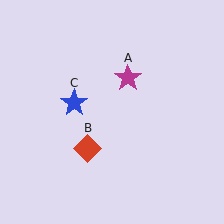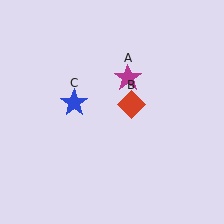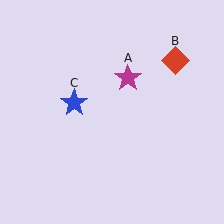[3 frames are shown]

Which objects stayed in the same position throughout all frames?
Magenta star (object A) and blue star (object C) remained stationary.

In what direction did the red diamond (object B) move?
The red diamond (object B) moved up and to the right.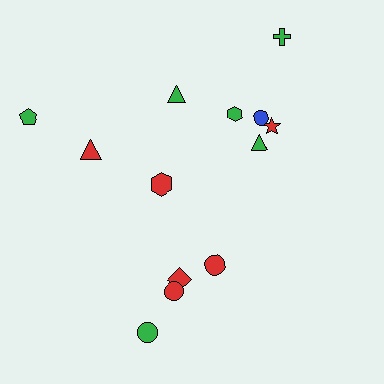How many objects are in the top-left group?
There are 3 objects.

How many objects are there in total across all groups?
There are 13 objects.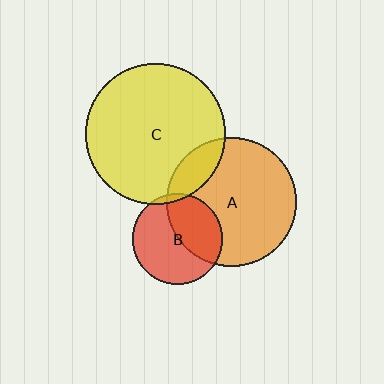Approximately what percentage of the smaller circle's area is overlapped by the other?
Approximately 5%.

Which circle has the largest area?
Circle C (yellow).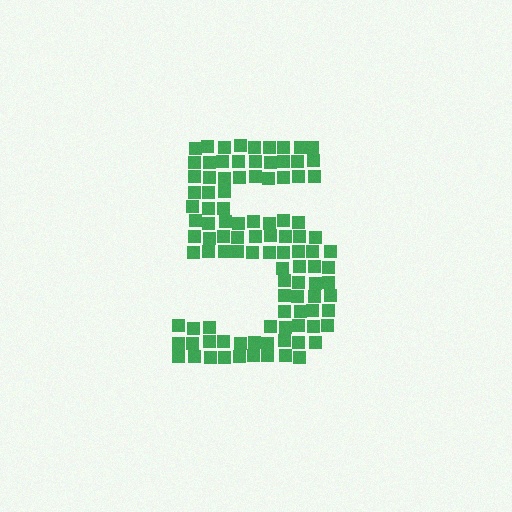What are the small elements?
The small elements are squares.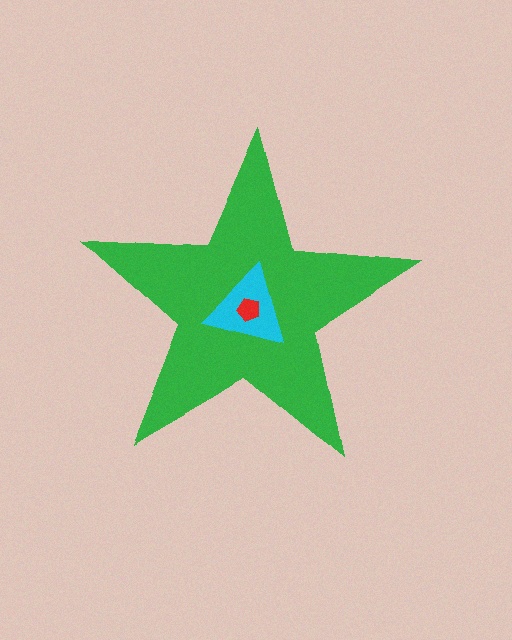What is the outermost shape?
The green star.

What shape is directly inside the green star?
The cyan triangle.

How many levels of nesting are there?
3.